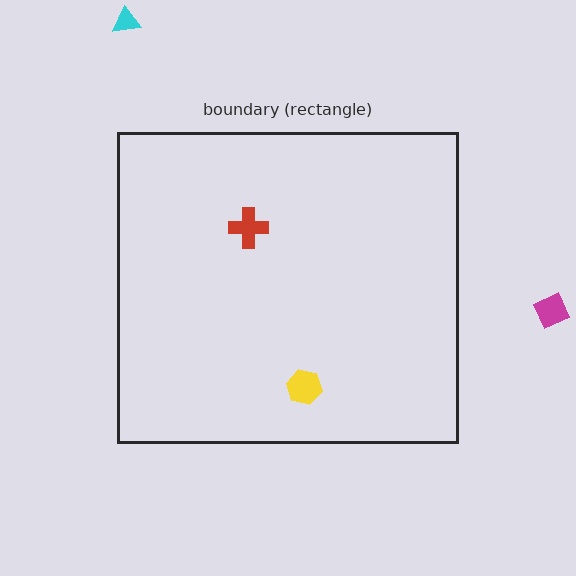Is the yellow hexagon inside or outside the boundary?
Inside.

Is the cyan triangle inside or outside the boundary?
Outside.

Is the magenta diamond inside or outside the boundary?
Outside.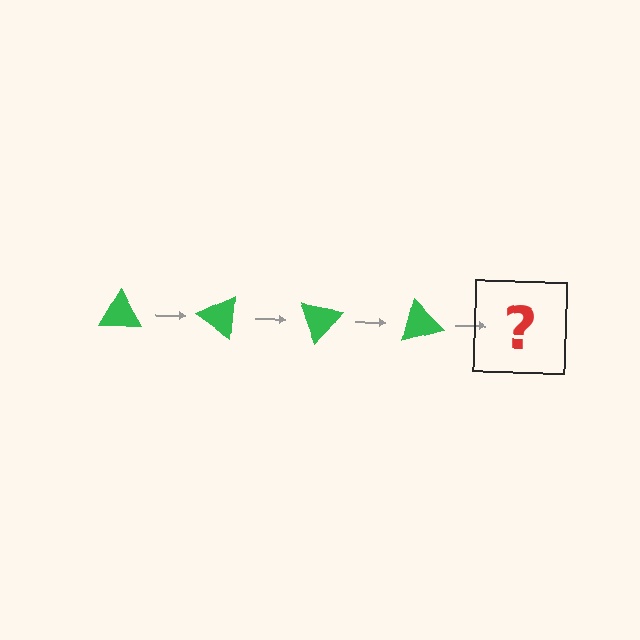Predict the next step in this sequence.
The next step is a green triangle rotated 140 degrees.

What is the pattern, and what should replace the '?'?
The pattern is that the triangle rotates 35 degrees each step. The '?' should be a green triangle rotated 140 degrees.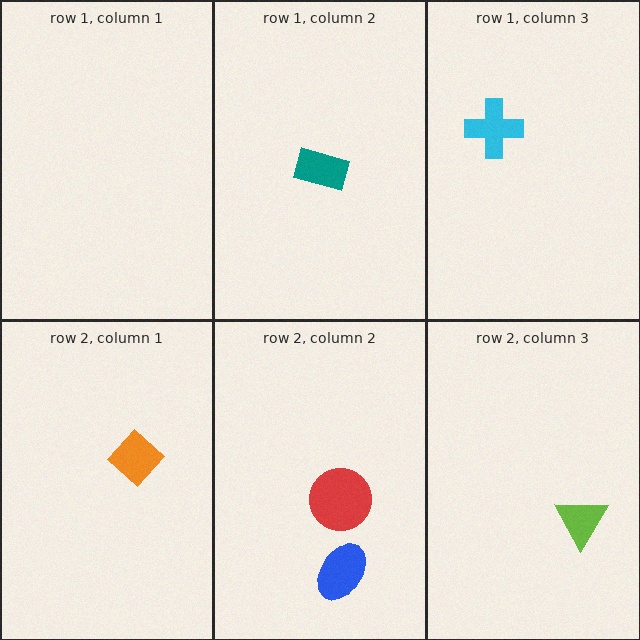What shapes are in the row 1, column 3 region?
The cyan cross.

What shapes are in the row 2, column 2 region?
The blue ellipse, the red circle.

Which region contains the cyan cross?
The row 1, column 3 region.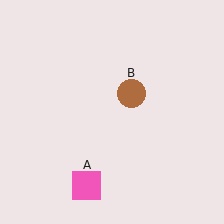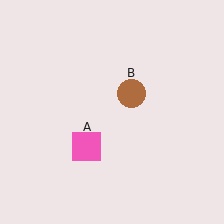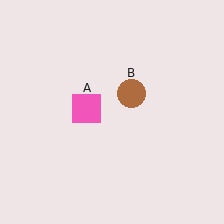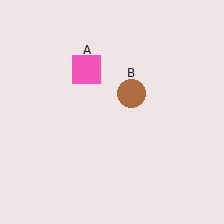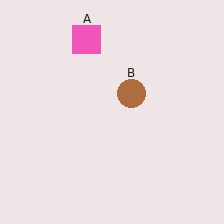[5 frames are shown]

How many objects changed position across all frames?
1 object changed position: pink square (object A).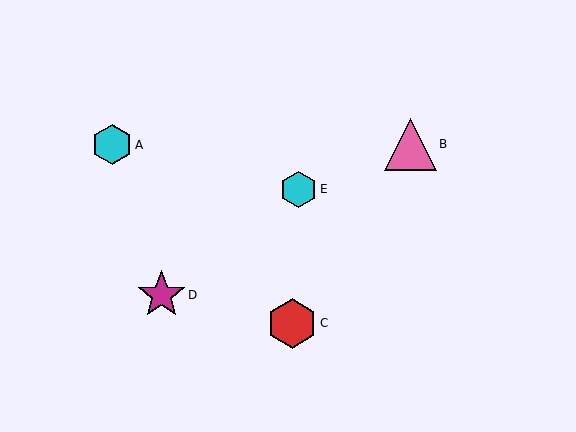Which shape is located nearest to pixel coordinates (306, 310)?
The red hexagon (labeled C) at (292, 323) is nearest to that location.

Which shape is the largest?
The pink triangle (labeled B) is the largest.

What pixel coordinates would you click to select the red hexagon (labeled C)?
Click at (292, 323) to select the red hexagon C.